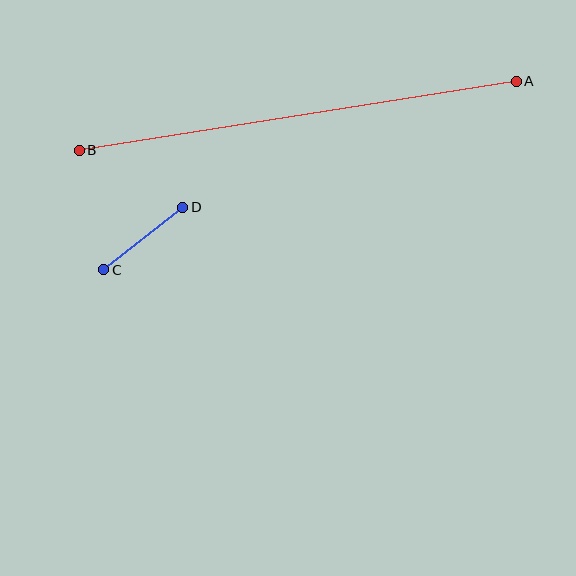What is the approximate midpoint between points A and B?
The midpoint is at approximately (298, 116) pixels.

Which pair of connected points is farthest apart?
Points A and B are farthest apart.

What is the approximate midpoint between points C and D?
The midpoint is at approximately (143, 238) pixels.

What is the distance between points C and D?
The distance is approximately 101 pixels.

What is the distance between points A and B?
The distance is approximately 442 pixels.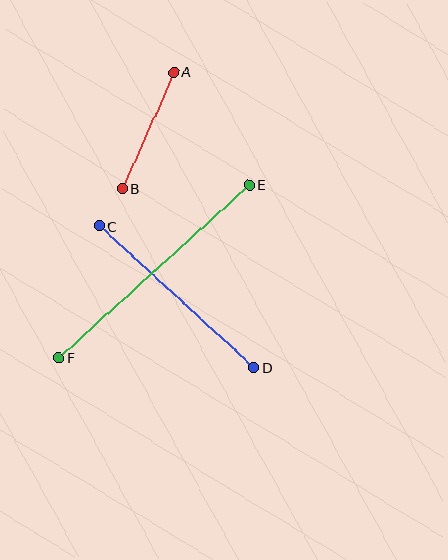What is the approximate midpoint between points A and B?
The midpoint is at approximately (148, 130) pixels.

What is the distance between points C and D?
The distance is approximately 209 pixels.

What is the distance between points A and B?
The distance is approximately 127 pixels.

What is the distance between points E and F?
The distance is approximately 257 pixels.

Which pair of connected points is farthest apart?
Points E and F are farthest apart.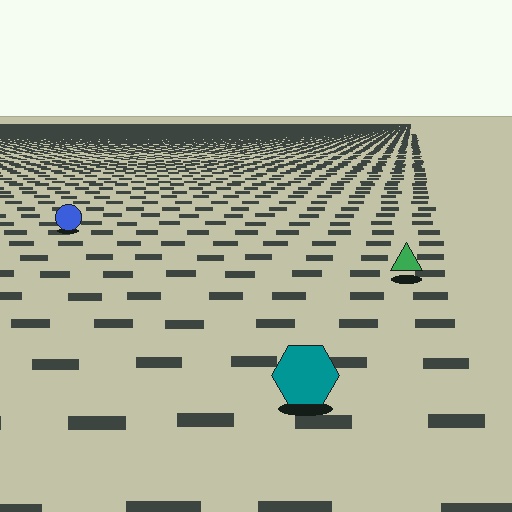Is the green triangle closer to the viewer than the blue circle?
Yes. The green triangle is closer — you can tell from the texture gradient: the ground texture is coarser near it.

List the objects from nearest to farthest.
From nearest to farthest: the teal hexagon, the green triangle, the blue circle.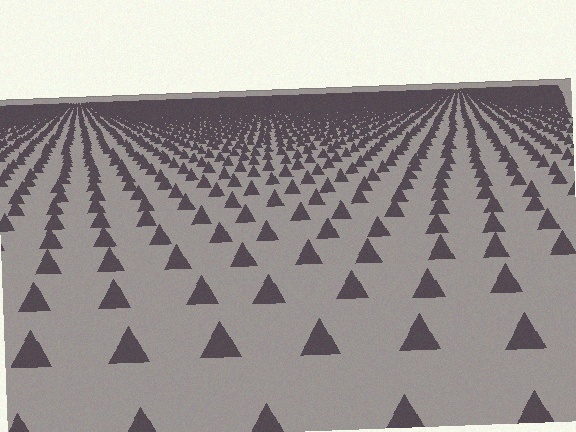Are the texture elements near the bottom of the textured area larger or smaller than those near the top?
Larger. Near the bottom, elements are closer to the viewer and appear at a bigger on-screen size.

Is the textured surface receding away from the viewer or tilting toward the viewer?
The surface is receding away from the viewer. Texture elements get smaller and denser toward the top.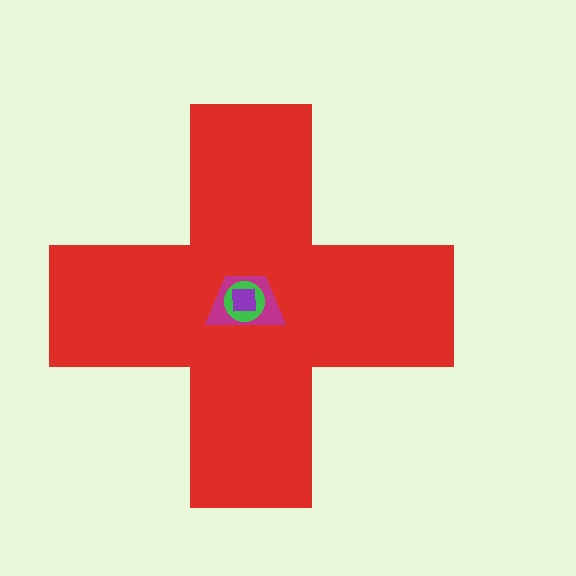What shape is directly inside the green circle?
The purple square.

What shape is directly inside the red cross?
The magenta trapezoid.